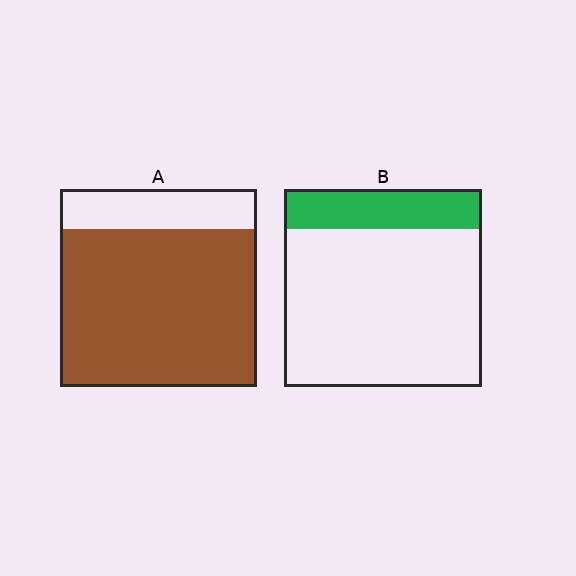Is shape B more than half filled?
No.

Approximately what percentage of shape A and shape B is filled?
A is approximately 80% and B is approximately 20%.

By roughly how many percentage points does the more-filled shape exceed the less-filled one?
By roughly 60 percentage points (A over B).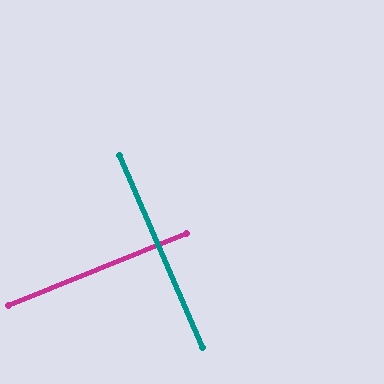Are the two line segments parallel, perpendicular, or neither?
Perpendicular — they meet at approximately 89°.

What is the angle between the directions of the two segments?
Approximately 89 degrees.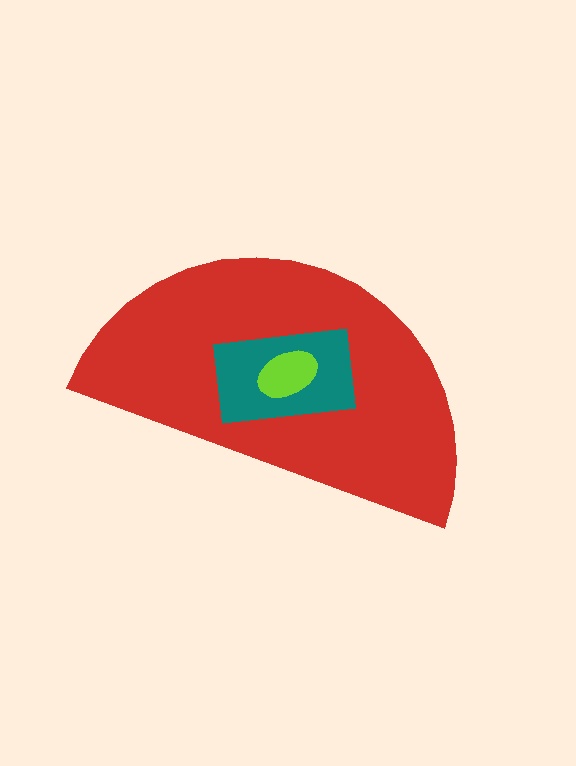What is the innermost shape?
The lime ellipse.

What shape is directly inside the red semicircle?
The teal rectangle.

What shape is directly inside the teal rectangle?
The lime ellipse.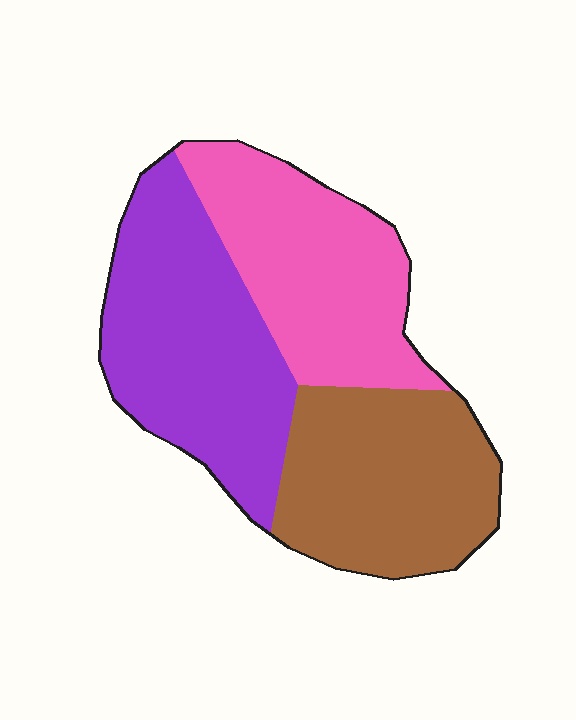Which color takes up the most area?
Purple, at roughly 35%.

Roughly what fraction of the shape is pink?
Pink covers about 30% of the shape.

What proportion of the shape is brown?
Brown takes up between a sixth and a third of the shape.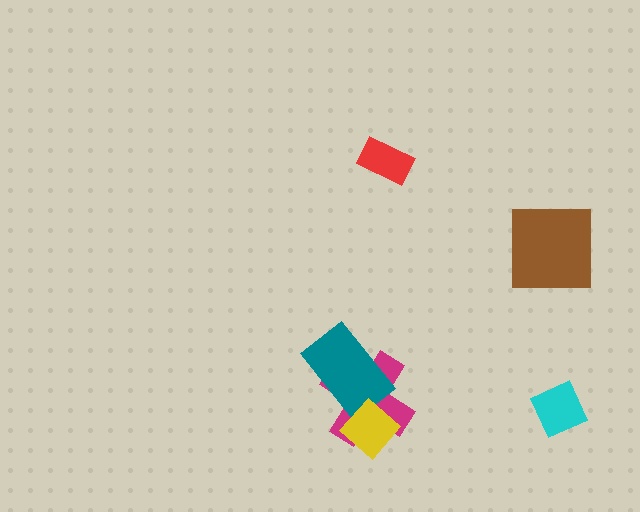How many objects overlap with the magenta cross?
2 objects overlap with the magenta cross.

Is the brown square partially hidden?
No, no other shape covers it.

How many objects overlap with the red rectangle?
0 objects overlap with the red rectangle.